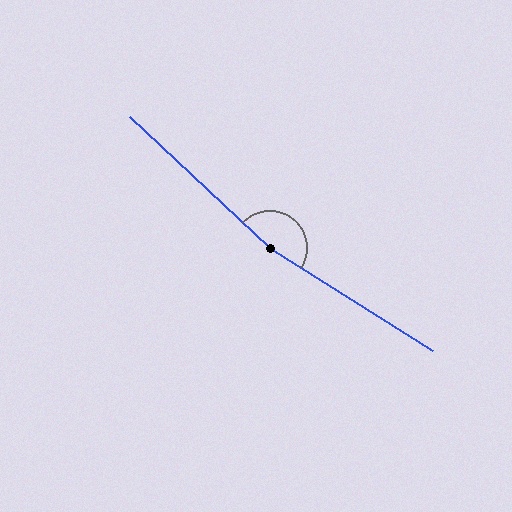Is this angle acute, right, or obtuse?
It is obtuse.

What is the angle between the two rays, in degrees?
Approximately 169 degrees.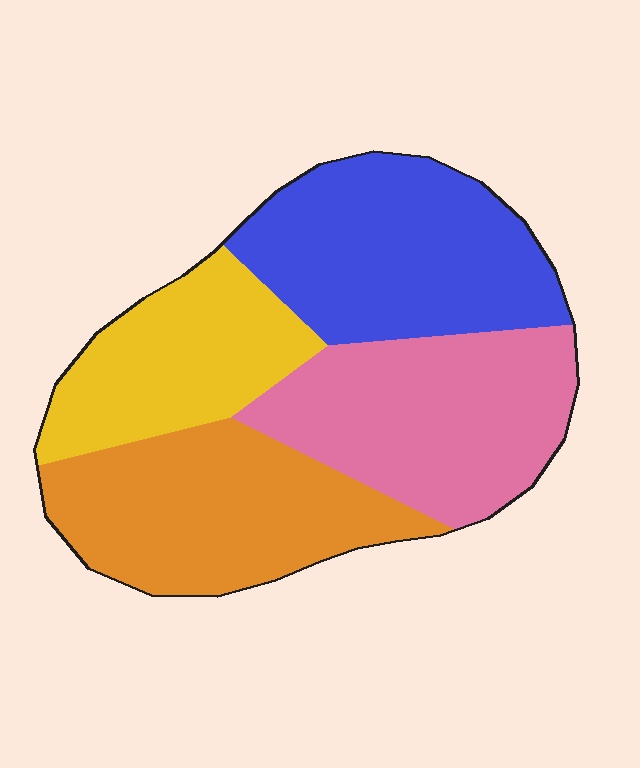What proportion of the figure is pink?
Pink covers around 25% of the figure.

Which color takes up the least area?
Yellow, at roughly 20%.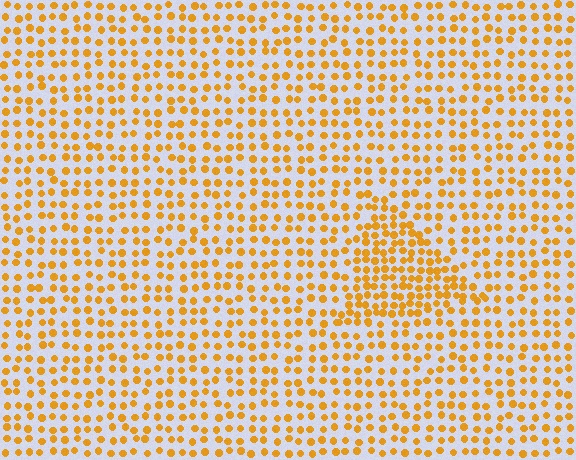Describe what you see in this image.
The image contains small orange elements arranged at two different densities. A triangle-shaped region is visible where the elements are more densely packed than the surrounding area.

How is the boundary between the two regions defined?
The boundary is defined by a change in element density (approximately 1.8x ratio). All elements are the same color, size, and shape.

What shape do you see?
I see a triangle.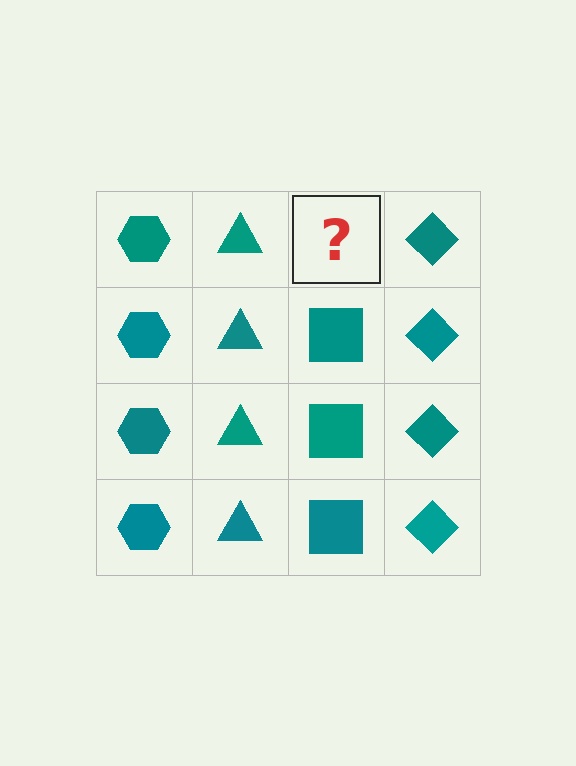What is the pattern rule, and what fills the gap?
The rule is that each column has a consistent shape. The gap should be filled with a teal square.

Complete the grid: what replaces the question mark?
The question mark should be replaced with a teal square.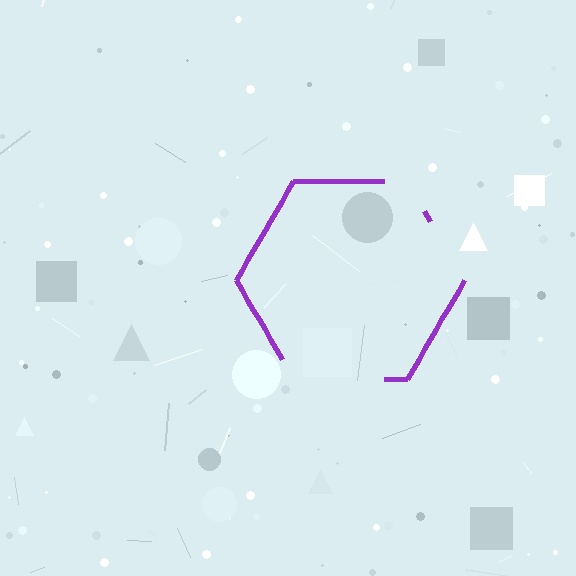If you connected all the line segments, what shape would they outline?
They would outline a hexagon.